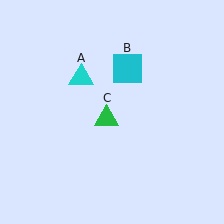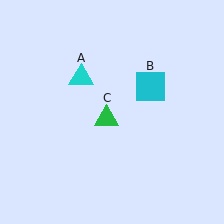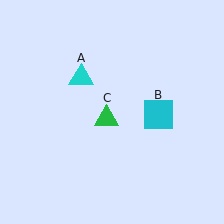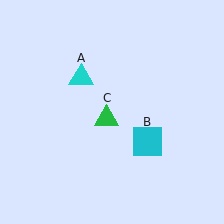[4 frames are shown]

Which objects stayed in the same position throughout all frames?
Cyan triangle (object A) and green triangle (object C) remained stationary.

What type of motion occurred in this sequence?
The cyan square (object B) rotated clockwise around the center of the scene.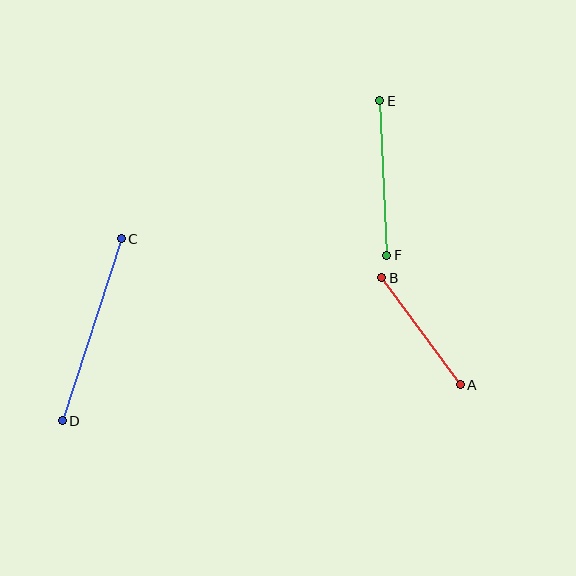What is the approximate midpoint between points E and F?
The midpoint is at approximately (383, 178) pixels.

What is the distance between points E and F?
The distance is approximately 155 pixels.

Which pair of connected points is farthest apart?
Points C and D are farthest apart.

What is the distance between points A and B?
The distance is approximately 133 pixels.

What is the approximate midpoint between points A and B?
The midpoint is at approximately (421, 331) pixels.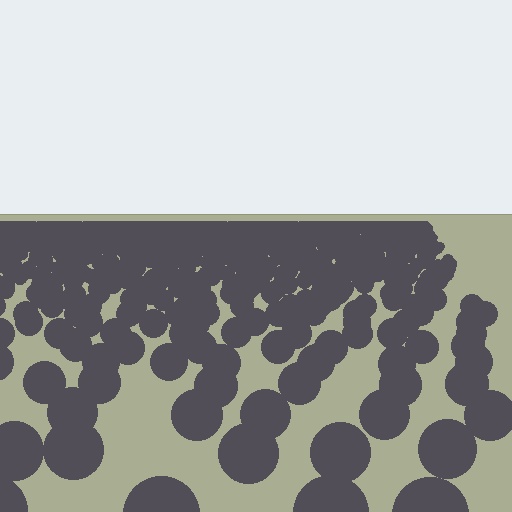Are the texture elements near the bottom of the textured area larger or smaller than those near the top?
Larger. Near the bottom, elements are closer to the viewer and appear at a bigger on-screen size.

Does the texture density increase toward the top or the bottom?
Density increases toward the top.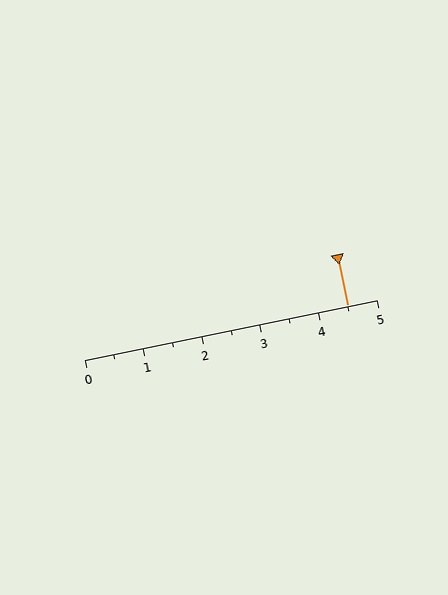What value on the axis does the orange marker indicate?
The marker indicates approximately 4.5.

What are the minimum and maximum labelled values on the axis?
The axis runs from 0 to 5.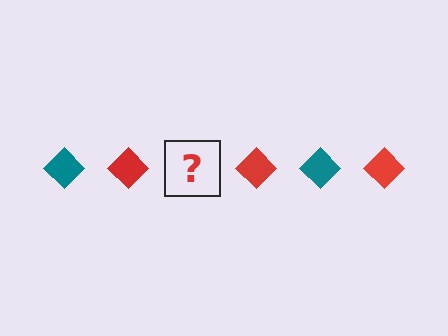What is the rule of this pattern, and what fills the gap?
The rule is that the pattern cycles through teal, red diamonds. The gap should be filled with a teal diamond.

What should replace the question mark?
The question mark should be replaced with a teal diamond.